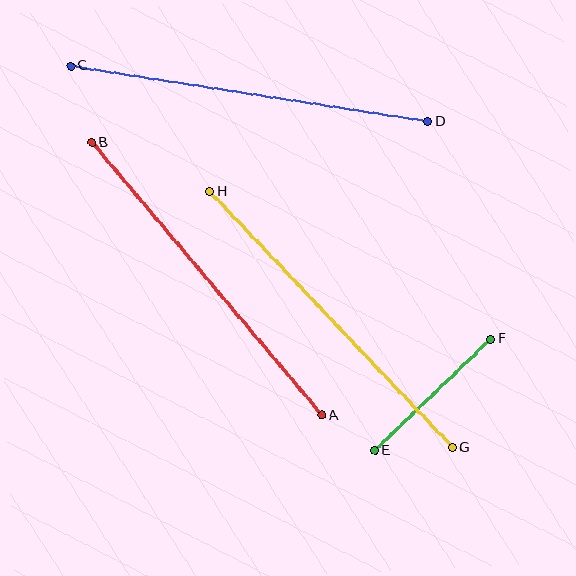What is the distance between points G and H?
The distance is approximately 353 pixels.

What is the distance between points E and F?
The distance is approximately 161 pixels.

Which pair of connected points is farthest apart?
Points C and D are farthest apart.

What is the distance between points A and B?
The distance is approximately 357 pixels.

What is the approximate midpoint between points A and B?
The midpoint is at approximately (207, 279) pixels.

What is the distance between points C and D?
The distance is approximately 361 pixels.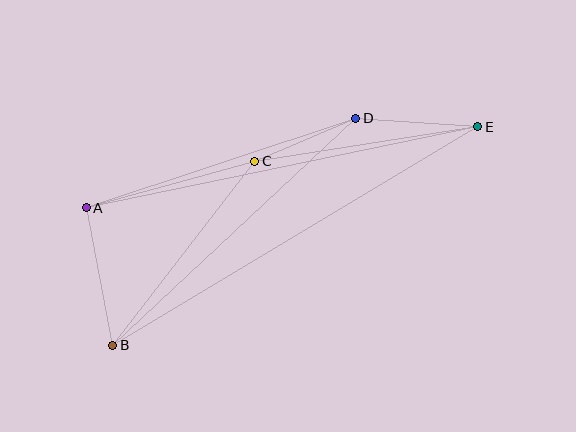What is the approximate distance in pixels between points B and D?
The distance between B and D is approximately 333 pixels.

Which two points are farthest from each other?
Points B and E are farthest from each other.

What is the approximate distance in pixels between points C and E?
The distance between C and E is approximately 225 pixels.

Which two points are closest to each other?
Points C and D are closest to each other.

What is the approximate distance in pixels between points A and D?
The distance between A and D is approximately 284 pixels.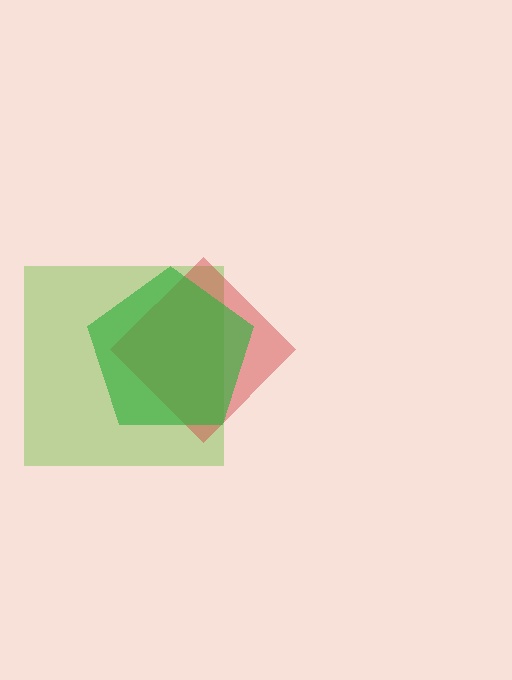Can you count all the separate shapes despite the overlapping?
Yes, there are 3 separate shapes.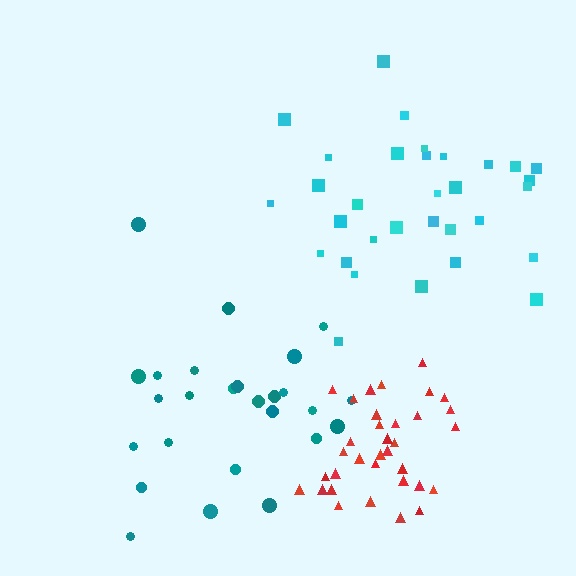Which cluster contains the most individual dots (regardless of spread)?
Red (34).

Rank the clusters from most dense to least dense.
red, cyan, teal.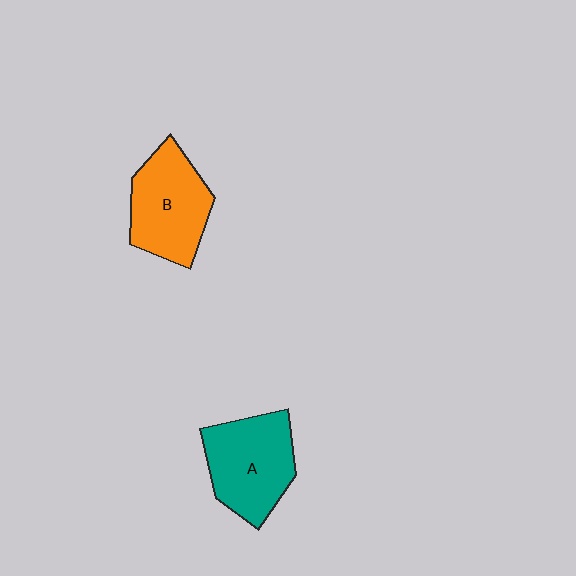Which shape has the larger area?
Shape A (teal).